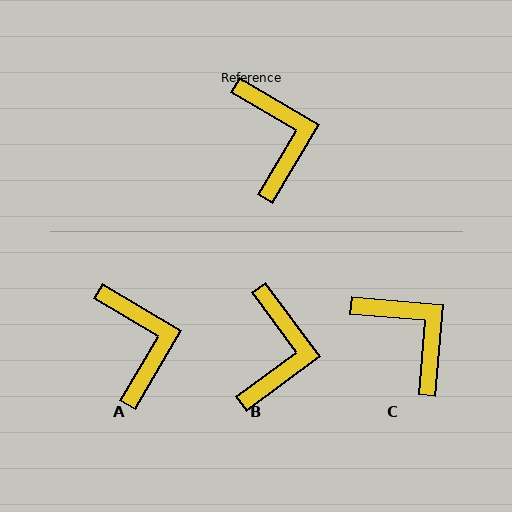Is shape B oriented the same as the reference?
No, it is off by about 23 degrees.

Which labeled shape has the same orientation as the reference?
A.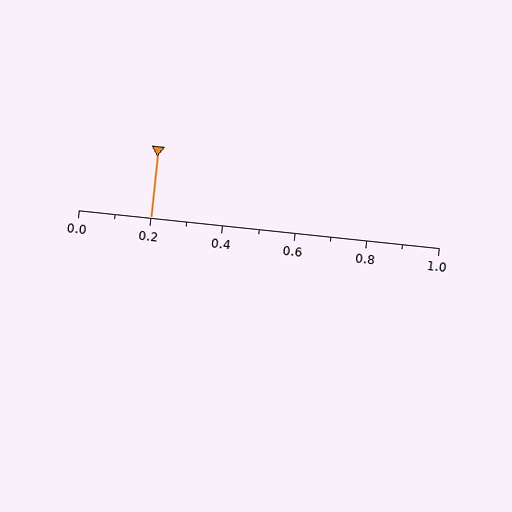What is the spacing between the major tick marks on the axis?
The major ticks are spaced 0.2 apart.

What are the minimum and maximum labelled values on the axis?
The axis runs from 0.0 to 1.0.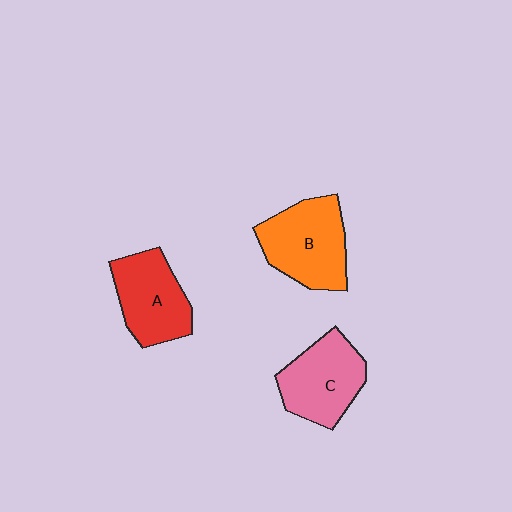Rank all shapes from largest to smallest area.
From largest to smallest: B (orange), C (pink), A (red).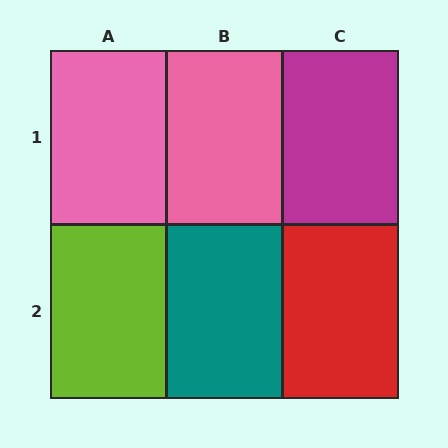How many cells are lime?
1 cell is lime.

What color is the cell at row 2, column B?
Teal.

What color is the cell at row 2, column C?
Red.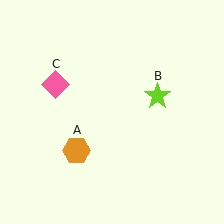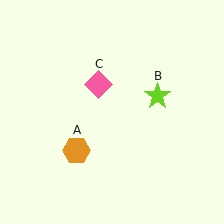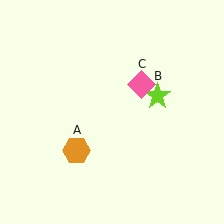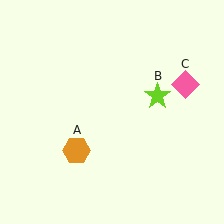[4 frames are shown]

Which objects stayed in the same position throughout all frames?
Orange hexagon (object A) and lime star (object B) remained stationary.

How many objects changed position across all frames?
1 object changed position: pink diamond (object C).